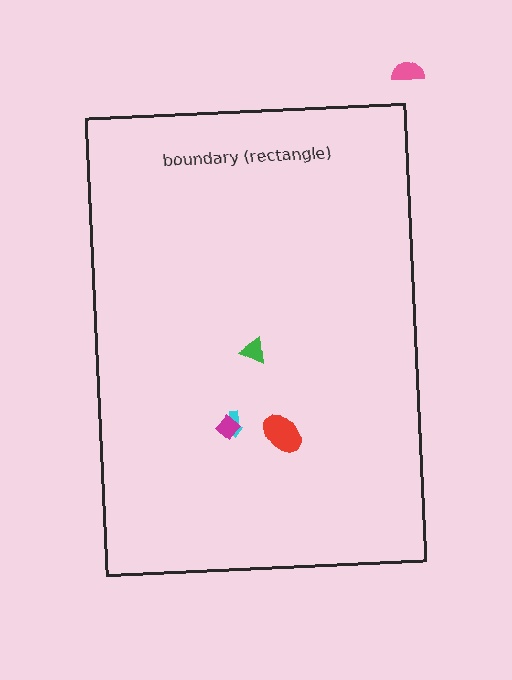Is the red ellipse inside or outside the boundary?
Inside.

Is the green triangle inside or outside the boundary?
Inside.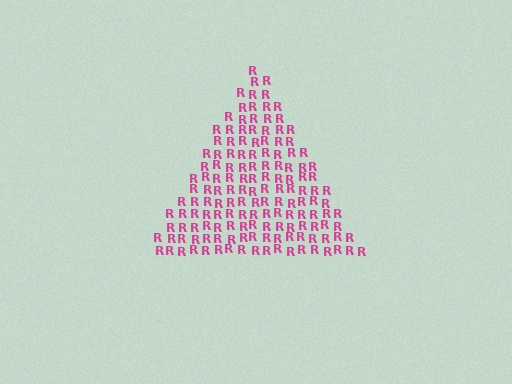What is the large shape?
The large shape is a triangle.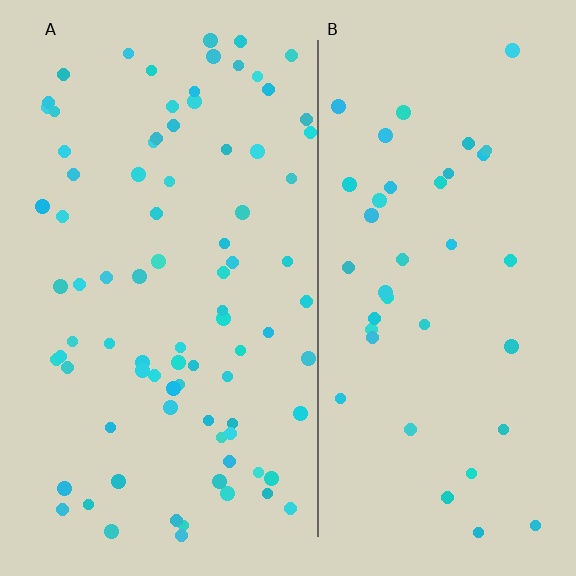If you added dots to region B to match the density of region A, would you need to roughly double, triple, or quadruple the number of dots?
Approximately double.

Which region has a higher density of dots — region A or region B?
A (the left).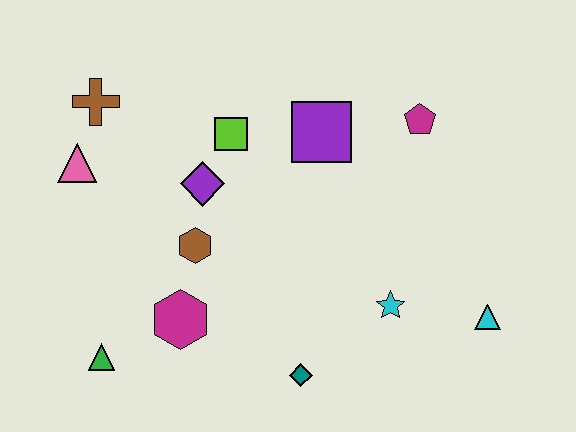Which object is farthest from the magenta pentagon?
The green triangle is farthest from the magenta pentagon.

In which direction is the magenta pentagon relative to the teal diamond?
The magenta pentagon is above the teal diamond.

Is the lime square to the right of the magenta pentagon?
No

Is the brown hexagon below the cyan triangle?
No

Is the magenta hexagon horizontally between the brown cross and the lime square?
Yes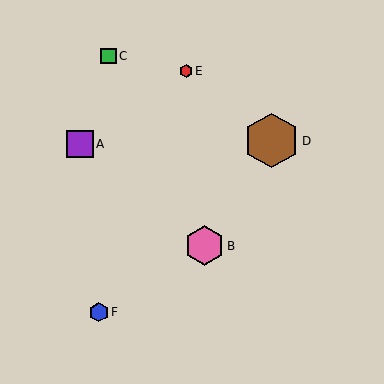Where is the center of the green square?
The center of the green square is at (109, 56).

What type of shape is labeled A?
Shape A is a purple square.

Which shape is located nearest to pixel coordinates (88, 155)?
The purple square (labeled A) at (80, 144) is nearest to that location.